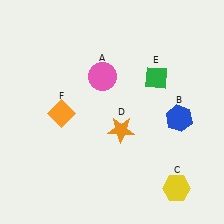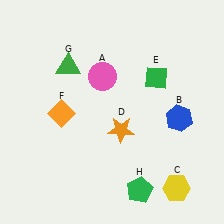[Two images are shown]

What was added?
A green triangle (G), a green pentagon (H) were added in Image 2.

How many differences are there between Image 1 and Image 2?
There are 2 differences between the two images.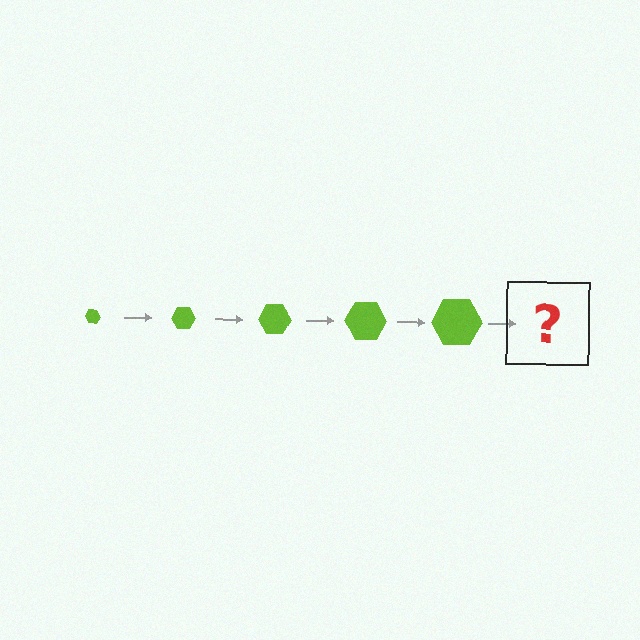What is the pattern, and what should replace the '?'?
The pattern is that the hexagon gets progressively larger each step. The '?' should be a lime hexagon, larger than the previous one.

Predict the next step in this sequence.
The next step is a lime hexagon, larger than the previous one.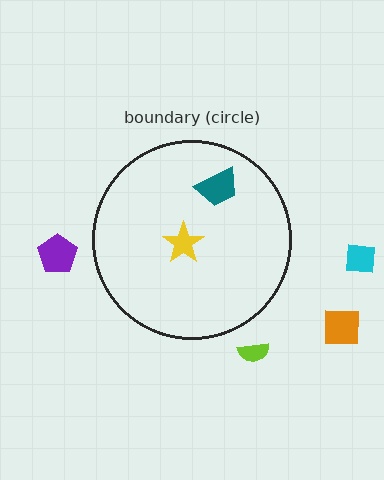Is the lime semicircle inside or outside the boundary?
Outside.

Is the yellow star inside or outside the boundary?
Inside.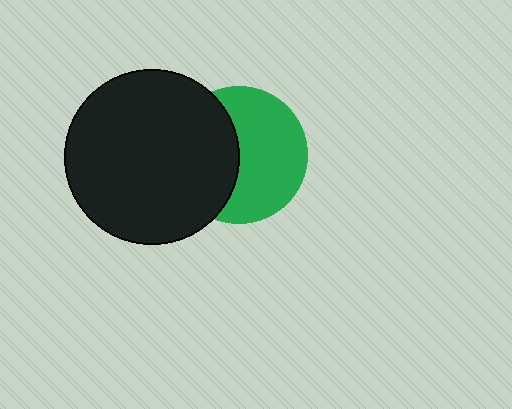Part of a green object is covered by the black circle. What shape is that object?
It is a circle.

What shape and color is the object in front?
The object in front is a black circle.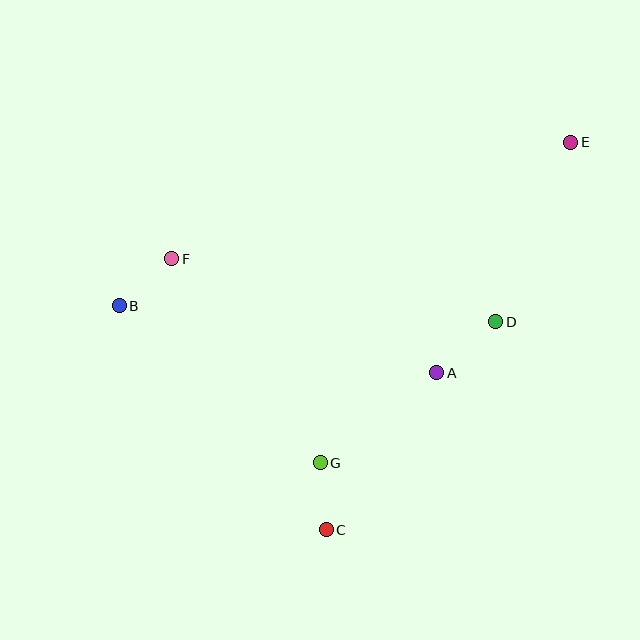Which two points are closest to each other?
Points C and G are closest to each other.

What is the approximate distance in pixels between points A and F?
The distance between A and F is approximately 288 pixels.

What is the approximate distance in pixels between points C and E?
The distance between C and E is approximately 458 pixels.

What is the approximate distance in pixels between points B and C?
The distance between B and C is approximately 305 pixels.